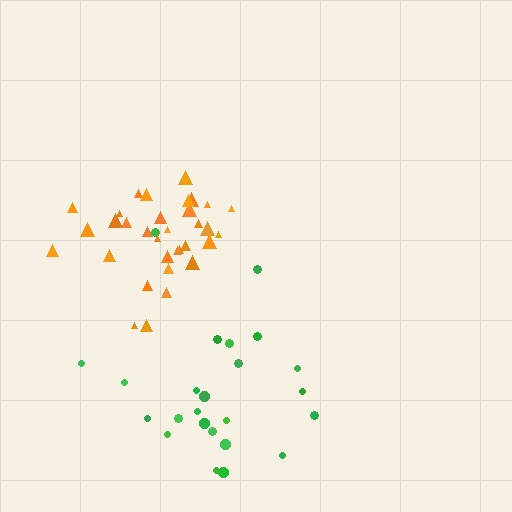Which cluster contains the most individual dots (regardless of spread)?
Orange (33).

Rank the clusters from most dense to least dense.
orange, green.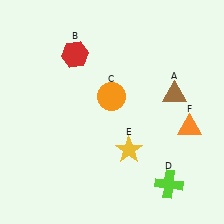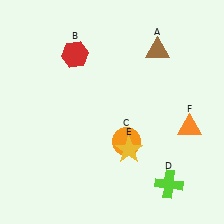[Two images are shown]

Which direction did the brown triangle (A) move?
The brown triangle (A) moved up.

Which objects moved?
The objects that moved are: the brown triangle (A), the orange circle (C).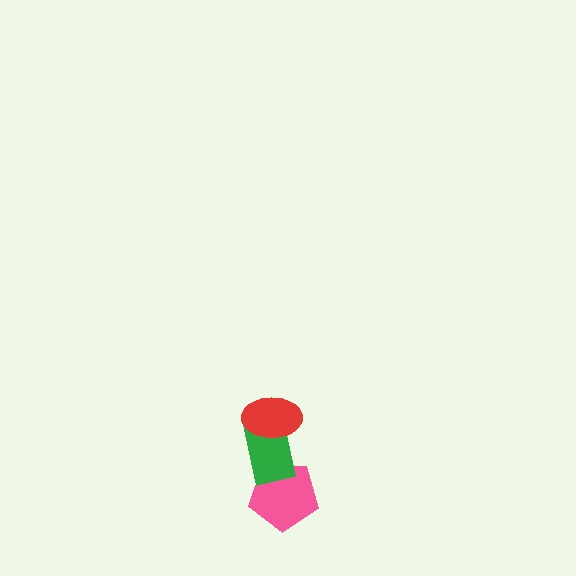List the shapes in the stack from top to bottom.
From top to bottom: the red ellipse, the green rectangle, the pink pentagon.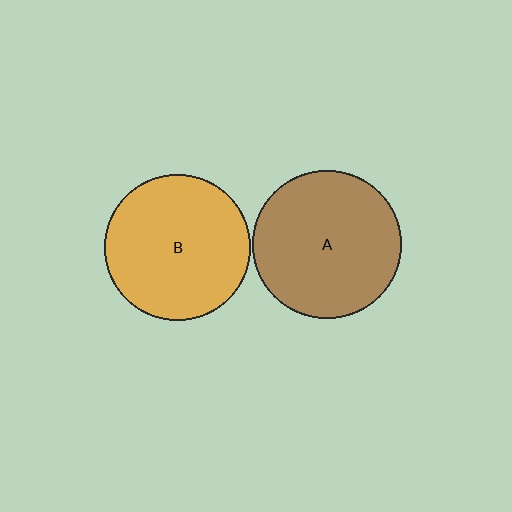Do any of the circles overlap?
No, none of the circles overlap.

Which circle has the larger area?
Circle A (brown).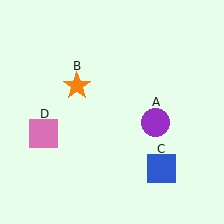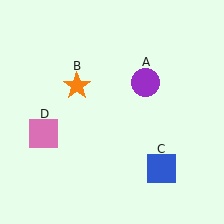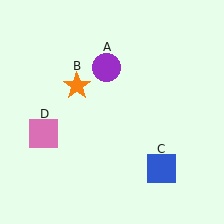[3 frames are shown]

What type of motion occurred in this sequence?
The purple circle (object A) rotated counterclockwise around the center of the scene.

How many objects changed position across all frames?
1 object changed position: purple circle (object A).